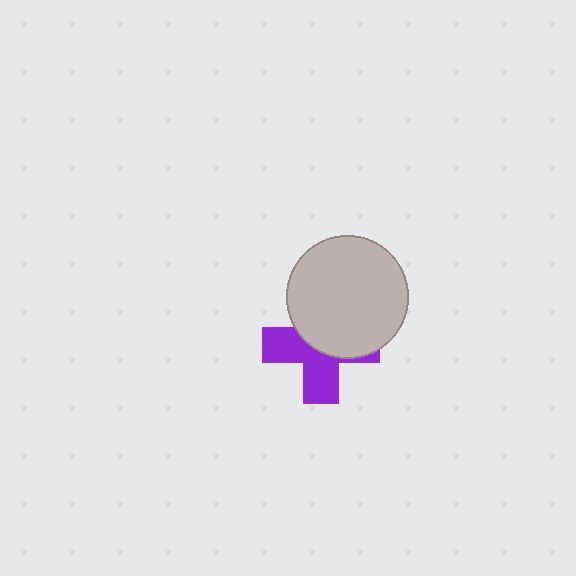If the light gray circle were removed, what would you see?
You would see the complete purple cross.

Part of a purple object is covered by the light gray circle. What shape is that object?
It is a cross.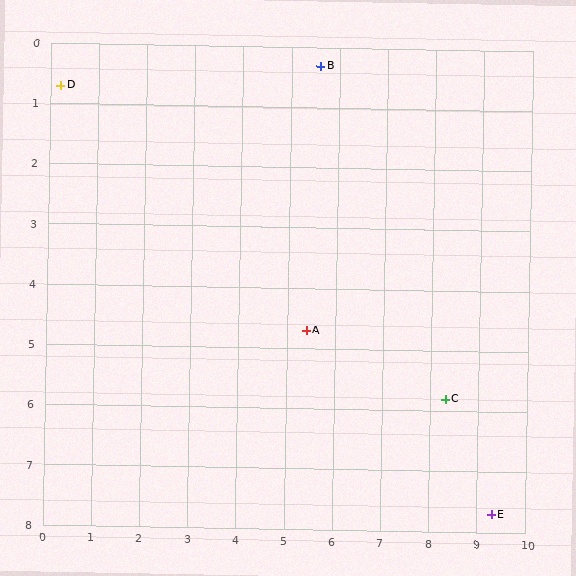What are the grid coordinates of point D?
Point D is at approximately (0.2, 0.7).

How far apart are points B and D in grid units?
Points B and D are about 5.4 grid units apart.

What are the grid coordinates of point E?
Point E is at approximately (9.3, 7.7).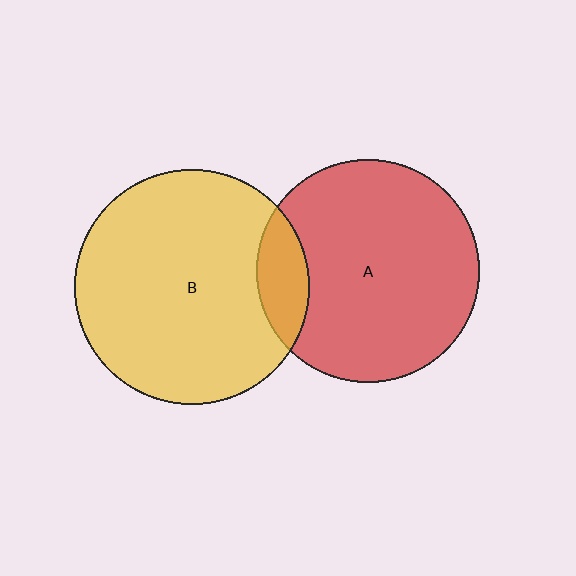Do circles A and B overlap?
Yes.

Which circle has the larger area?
Circle B (yellow).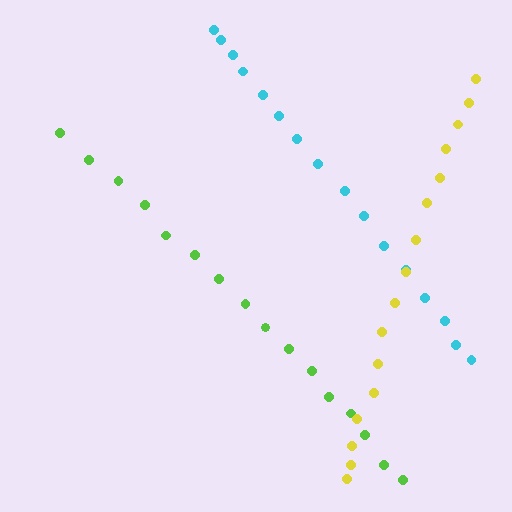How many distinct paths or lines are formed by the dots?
There are 3 distinct paths.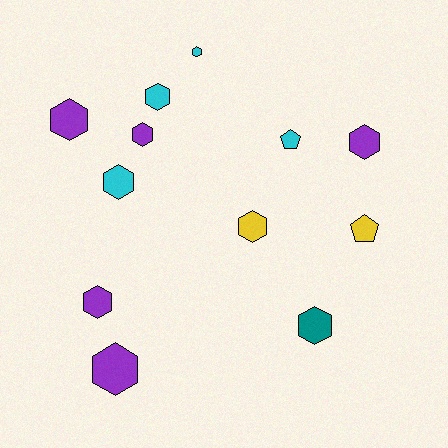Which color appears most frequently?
Purple, with 5 objects.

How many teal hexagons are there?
There is 1 teal hexagon.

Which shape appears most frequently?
Hexagon, with 10 objects.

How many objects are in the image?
There are 12 objects.